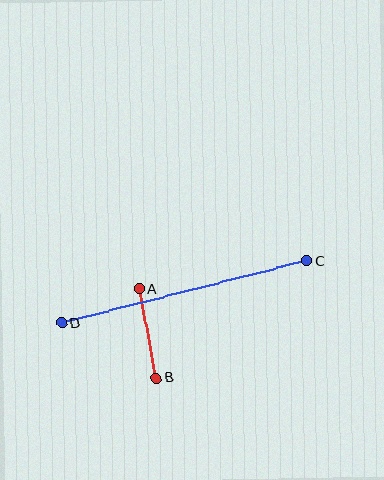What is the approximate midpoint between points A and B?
The midpoint is at approximately (148, 333) pixels.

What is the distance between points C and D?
The distance is approximately 253 pixels.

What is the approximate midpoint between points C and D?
The midpoint is at approximately (184, 292) pixels.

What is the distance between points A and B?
The distance is approximately 91 pixels.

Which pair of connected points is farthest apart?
Points C and D are farthest apart.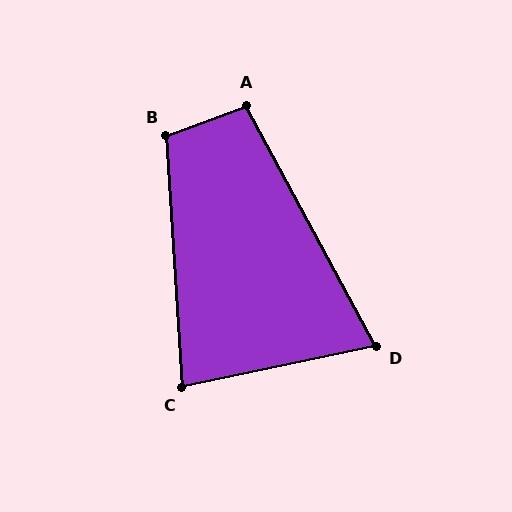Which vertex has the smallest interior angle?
D, at approximately 73 degrees.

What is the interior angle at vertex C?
Approximately 82 degrees (acute).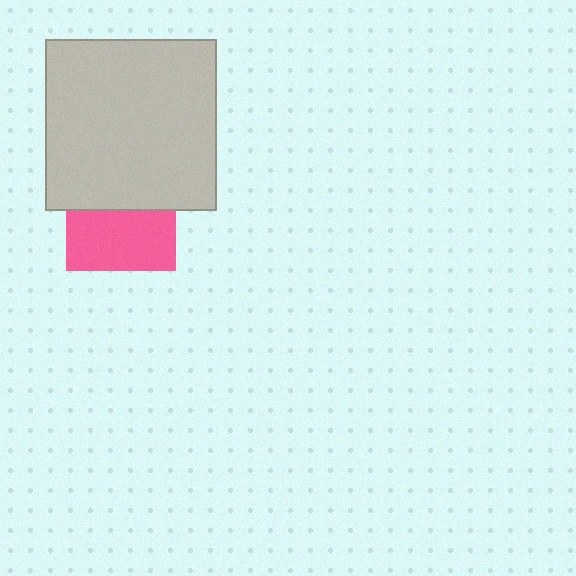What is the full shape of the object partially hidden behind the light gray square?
The partially hidden object is a pink square.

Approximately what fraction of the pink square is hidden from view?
Roughly 45% of the pink square is hidden behind the light gray square.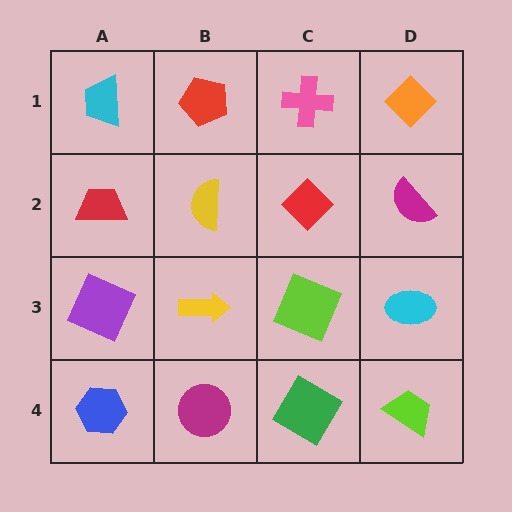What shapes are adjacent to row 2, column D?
An orange diamond (row 1, column D), a cyan ellipse (row 3, column D), a red diamond (row 2, column C).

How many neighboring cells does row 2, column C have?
4.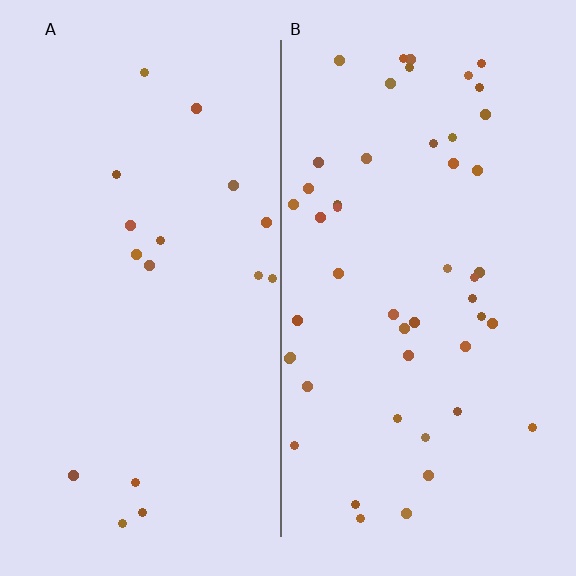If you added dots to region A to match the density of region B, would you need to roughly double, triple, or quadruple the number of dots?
Approximately triple.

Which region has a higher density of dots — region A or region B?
B (the right).